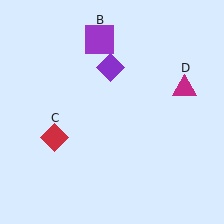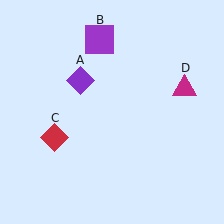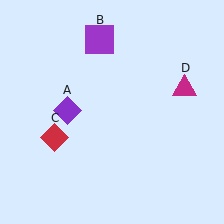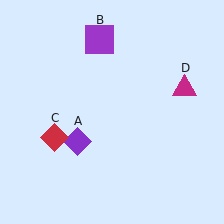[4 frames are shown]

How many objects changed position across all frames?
1 object changed position: purple diamond (object A).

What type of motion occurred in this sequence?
The purple diamond (object A) rotated counterclockwise around the center of the scene.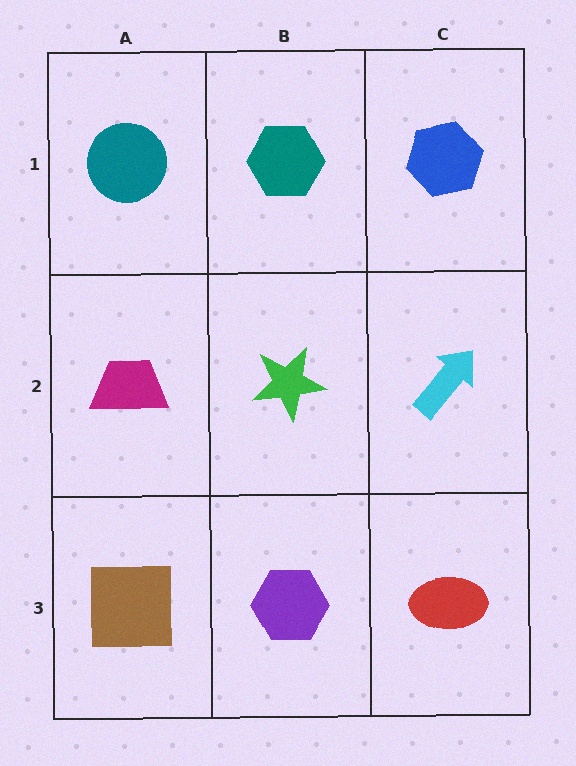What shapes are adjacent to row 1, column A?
A magenta trapezoid (row 2, column A), a teal hexagon (row 1, column B).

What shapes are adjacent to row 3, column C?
A cyan arrow (row 2, column C), a purple hexagon (row 3, column B).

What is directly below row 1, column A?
A magenta trapezoid.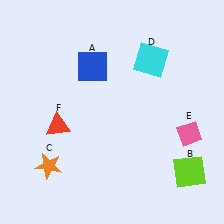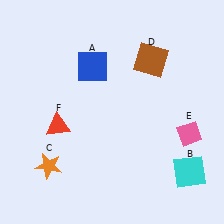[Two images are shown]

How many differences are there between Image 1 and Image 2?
There are 2 differences between the two images.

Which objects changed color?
B changed from lime to cyan. D changed from cyan to brown.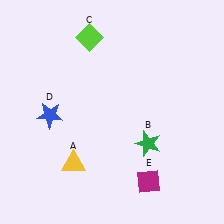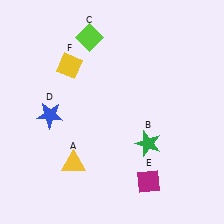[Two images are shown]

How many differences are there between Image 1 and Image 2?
There is 1 difference between the two images.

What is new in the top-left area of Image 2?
A yellow diamond (F) was added in the top-left area of Image 2.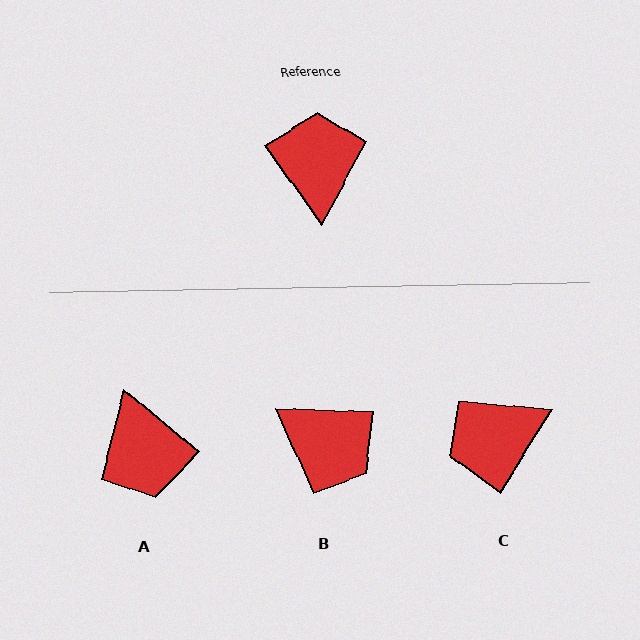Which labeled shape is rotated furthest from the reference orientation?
A, about 166 degrees away.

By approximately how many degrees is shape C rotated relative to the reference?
Approximately 113 degrees counter-clockwise.